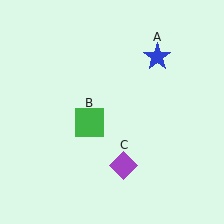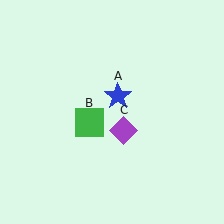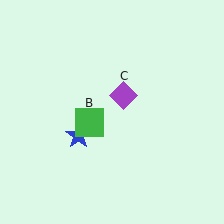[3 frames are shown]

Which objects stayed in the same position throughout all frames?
Green square (object B) remained stationary.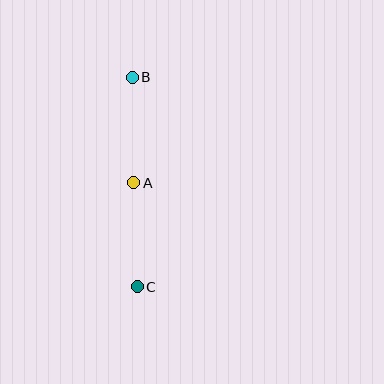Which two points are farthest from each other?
Points B and C are farthest from each other.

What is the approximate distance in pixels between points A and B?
The distance between A and B is approximately 105 pixels.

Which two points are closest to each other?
Points A and C are closest to each other.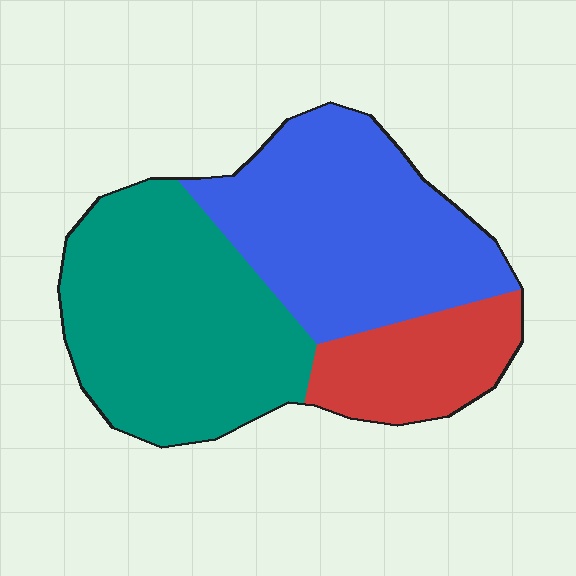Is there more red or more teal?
Teal.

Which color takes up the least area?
Red, at roughly 15%.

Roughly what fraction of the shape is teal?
Teal covers around 45% of the shape.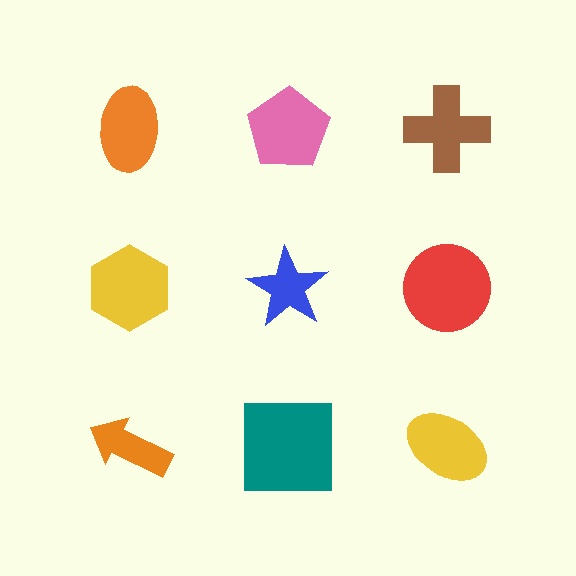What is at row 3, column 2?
A teal square.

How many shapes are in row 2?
3 shapes.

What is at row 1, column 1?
An orange ellipse.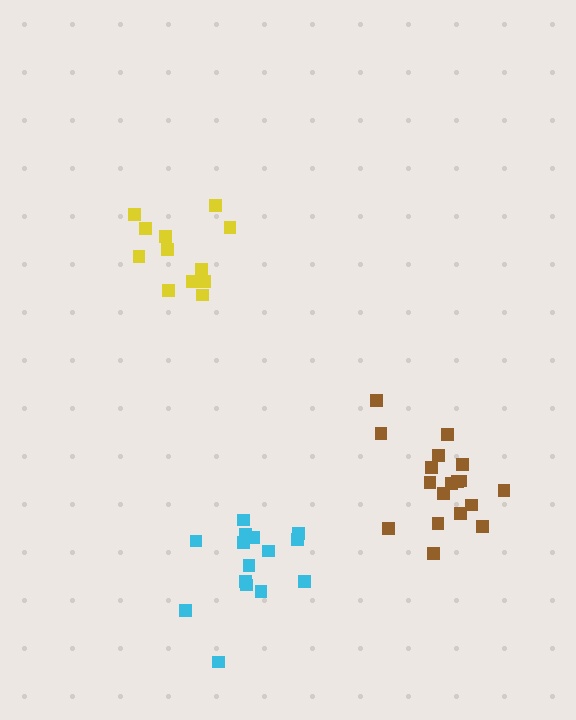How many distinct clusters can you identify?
There are 3 distinct clusters.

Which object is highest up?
The yellow cluster is topmost.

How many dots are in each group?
Group 1: 12 dots, Group 2: 15 dots, Group 3: 18 dots (45 total).